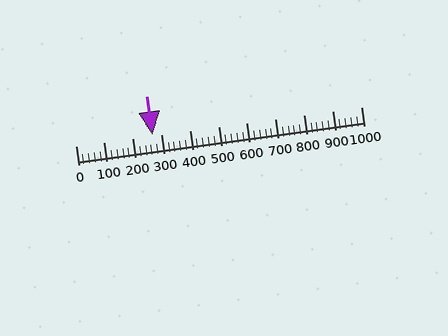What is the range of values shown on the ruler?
The ruler shows values from 0 to 1000.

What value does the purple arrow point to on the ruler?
The purple arrow points to approximately 269.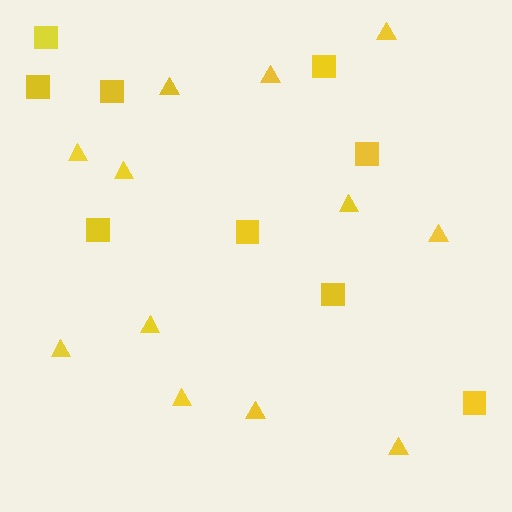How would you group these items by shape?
There are 2 groups: one group of squares (9) and one group of triangles (12).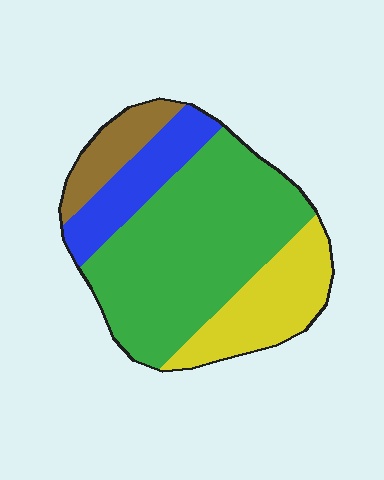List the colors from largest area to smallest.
From largest to smallest: green, yellow, blue, brown.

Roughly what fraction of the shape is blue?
Blue covers about 15% of the shape.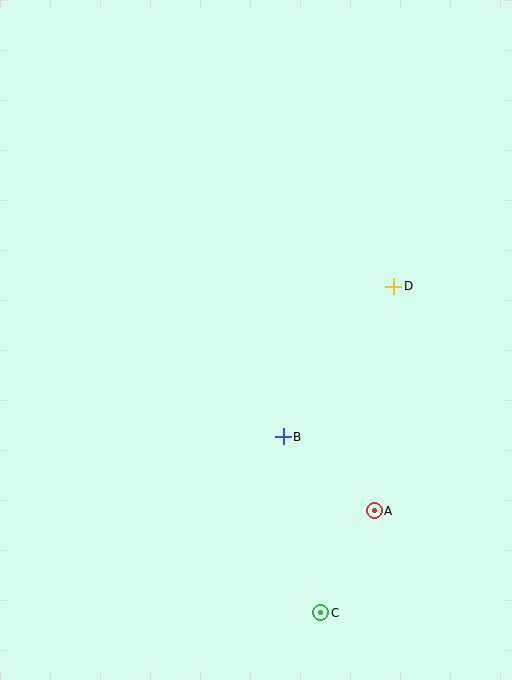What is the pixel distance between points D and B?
The distance between D and B is 186 pixels.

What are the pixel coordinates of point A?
Point A is at (374, 511).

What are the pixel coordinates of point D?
Point D is at (394, 286).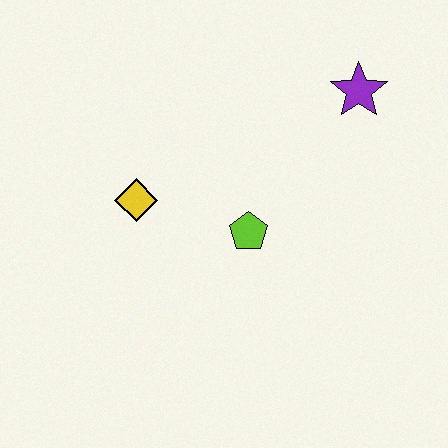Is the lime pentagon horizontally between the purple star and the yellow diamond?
Yes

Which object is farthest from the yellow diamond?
The purple star is farthest from the yellow diamond.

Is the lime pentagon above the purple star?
No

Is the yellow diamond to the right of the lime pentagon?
No